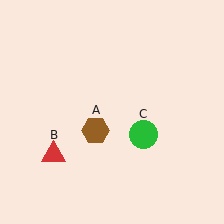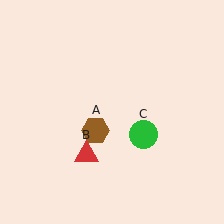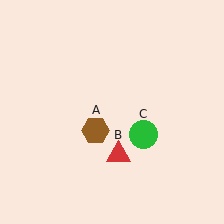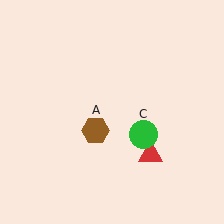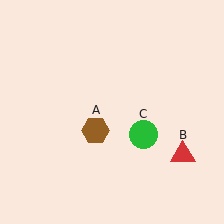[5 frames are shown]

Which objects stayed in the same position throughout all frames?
Brown hexagon (object A) and green circle (object C) remained stationary.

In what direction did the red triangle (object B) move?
The red triangle (object B) moved right.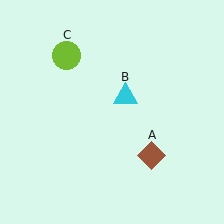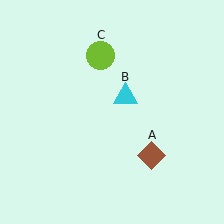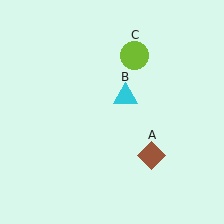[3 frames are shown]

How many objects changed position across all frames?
1 object changed position: lime circle (object C).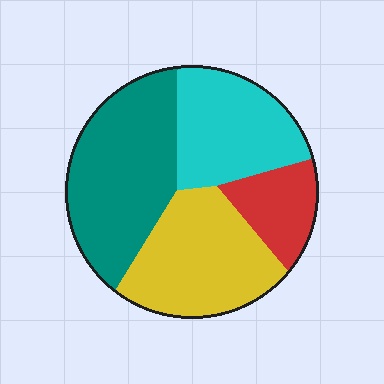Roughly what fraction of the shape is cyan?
Cyan takes up less than a quarter of the shape.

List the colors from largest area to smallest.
From largest to smallest: teal, yellow, cyan, red.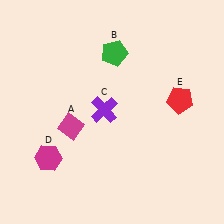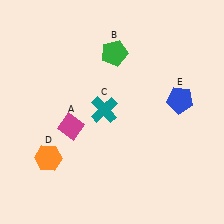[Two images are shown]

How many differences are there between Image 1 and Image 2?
There are 3 differences between the two images.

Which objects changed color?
C changed from purple to teal. D changed from magenta to orange. E changed from red to blue.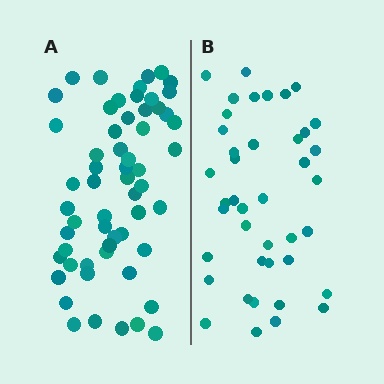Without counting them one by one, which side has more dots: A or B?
Region A (the left region) has more dots.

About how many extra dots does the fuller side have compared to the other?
Region A has approximately 15 more dots than region B.